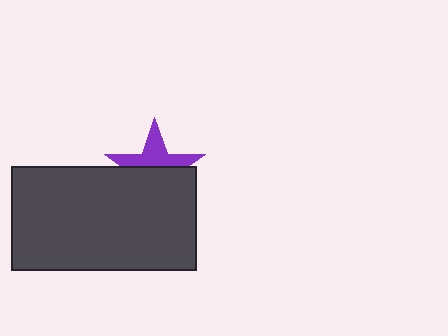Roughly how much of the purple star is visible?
About half of it is visible (roughly 45%).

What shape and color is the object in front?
The object in front is a dark gray rectangle.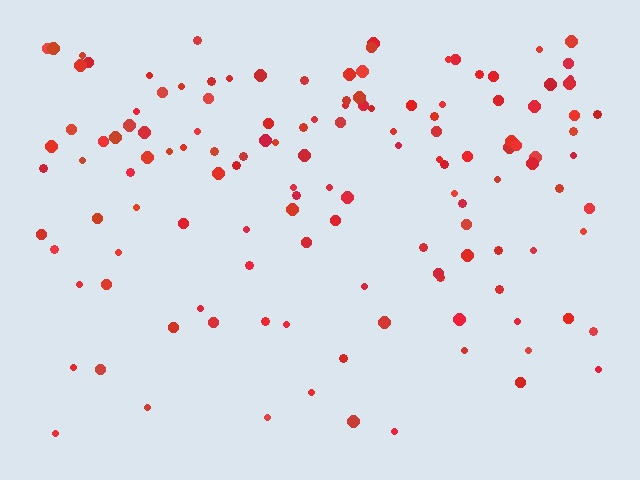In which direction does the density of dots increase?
From bottom to top, with the top side densest.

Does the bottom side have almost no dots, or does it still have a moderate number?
Still a moderate number, just noticeably fewer than the top.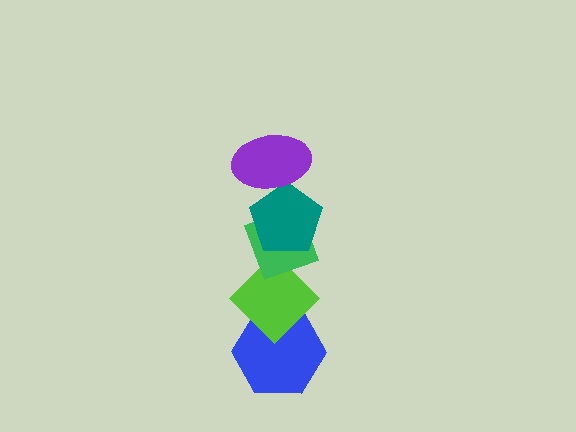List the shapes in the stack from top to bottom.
From top to bottom: the purple ellipse, the teal pentagon, the green diamond, the lime diamond, the blue hexagon.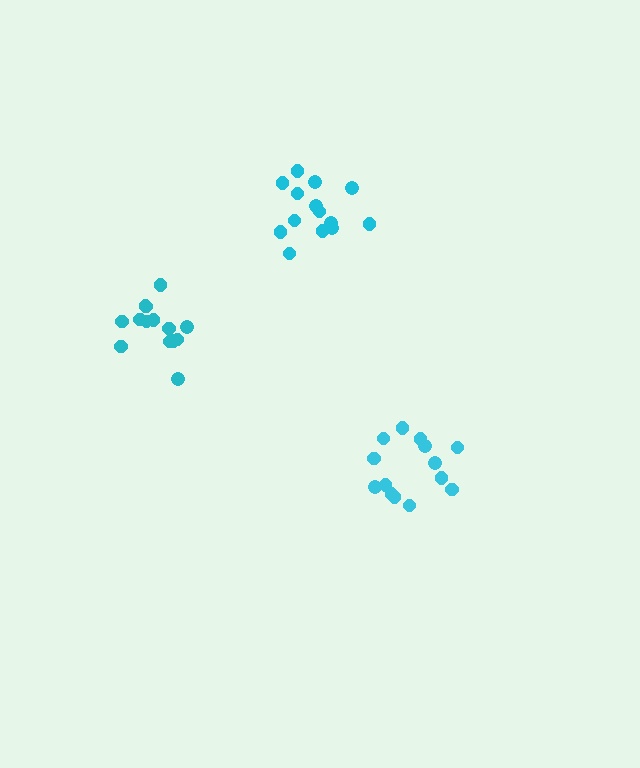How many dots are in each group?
Group 1: 14 dots, Group 2: 14 dots, Group 3: 14 dots (42 total).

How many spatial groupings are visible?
There are 3 spatial groupings.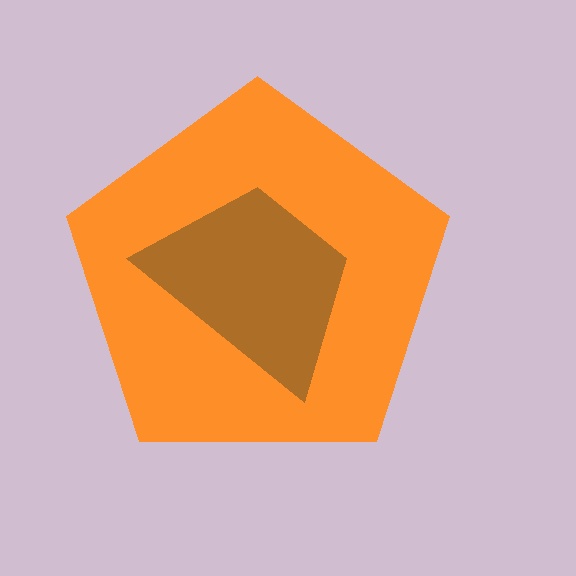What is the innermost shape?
The brown trapezoid.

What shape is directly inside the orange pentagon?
The brown trapezoid.